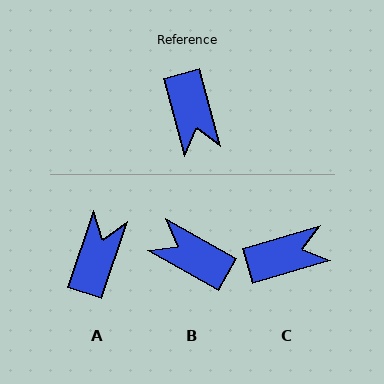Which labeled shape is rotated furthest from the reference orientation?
A, about 146 degrees away.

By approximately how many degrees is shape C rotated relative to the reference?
Approximately 91 degrees counter-clockwise.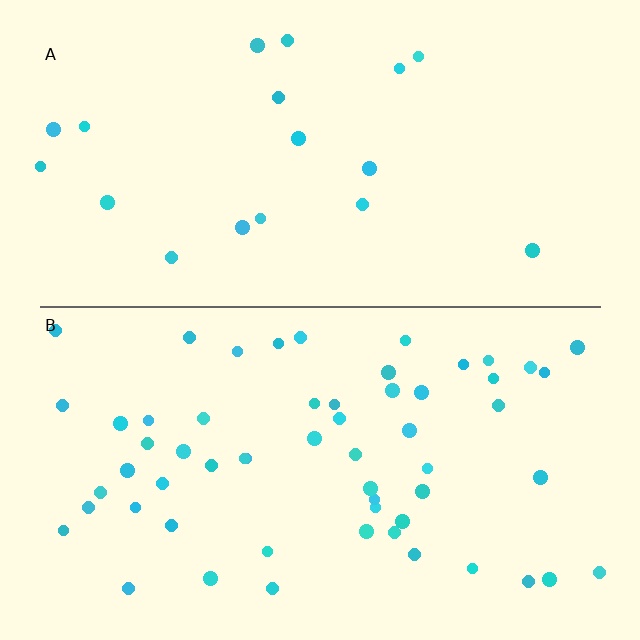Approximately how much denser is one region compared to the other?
Approximately 3.2× — region B over region A.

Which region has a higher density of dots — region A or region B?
B (the bottom).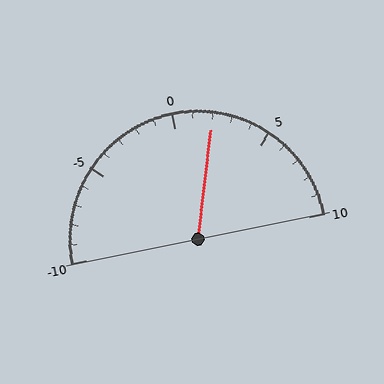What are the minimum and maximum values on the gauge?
The gauge ranges from -10 to 10.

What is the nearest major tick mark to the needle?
The nearest major tick mark is 0.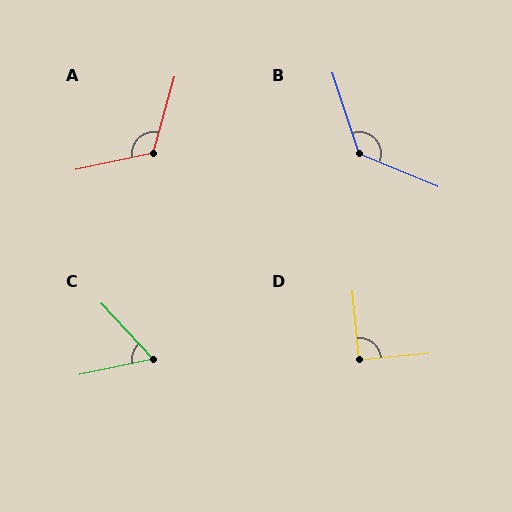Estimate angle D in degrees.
Approximately 90 degrees.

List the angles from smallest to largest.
C (59°), D (90°), A (118°), B (131°).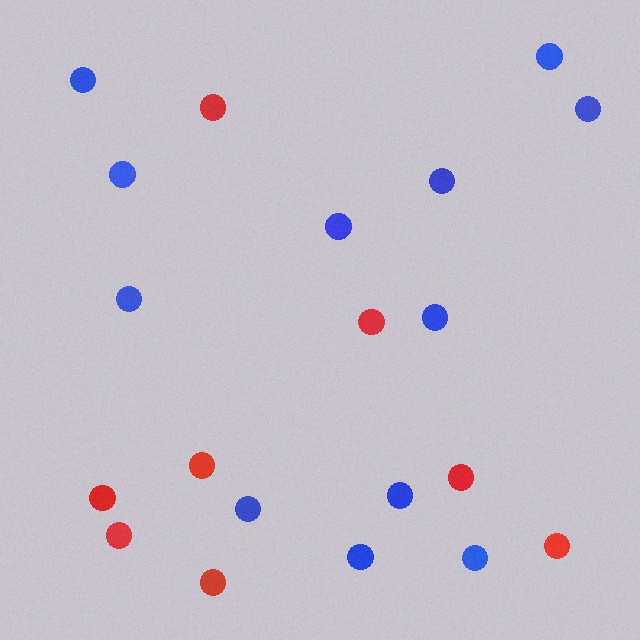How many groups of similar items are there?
There are 2 groups: one group of blue circles (12) and one group of red circles (8).